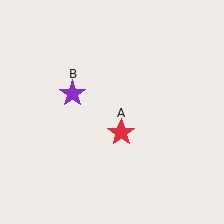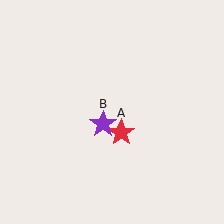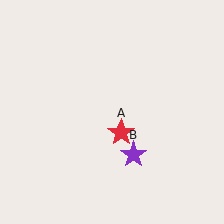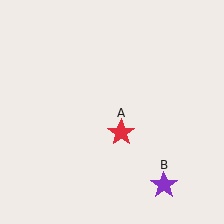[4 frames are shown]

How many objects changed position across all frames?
1 object changed position: purple star (object B).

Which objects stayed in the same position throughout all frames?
Red star (object A) remained stationary.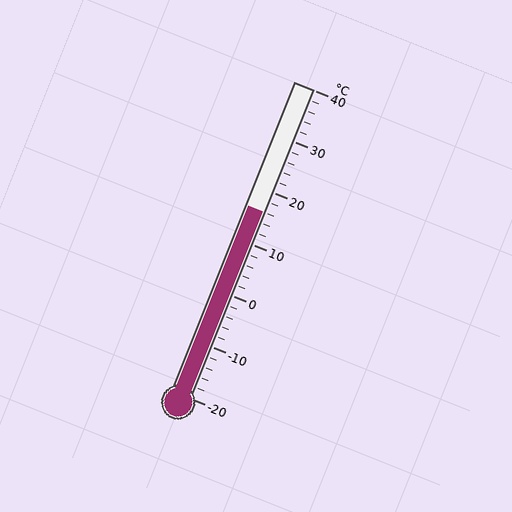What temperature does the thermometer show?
The thermometer shows approximately 16°C.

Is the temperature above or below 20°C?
The temperature is below 20°C.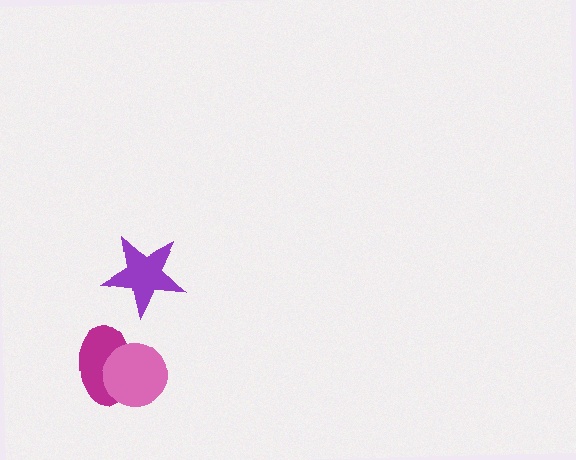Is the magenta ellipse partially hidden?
Yes, it is partially covered by another shape.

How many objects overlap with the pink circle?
1 object overlaps with the pink circle.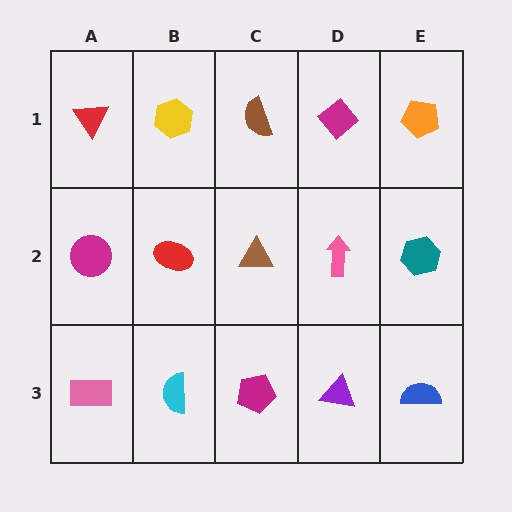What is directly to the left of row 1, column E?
A magenta diamond.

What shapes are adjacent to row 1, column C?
A brown triangle (row 2, column C), a yellow hexagon (row 1, column B), a magenta diamond (row 1, column D).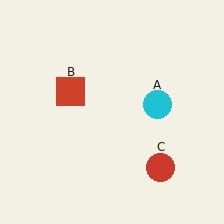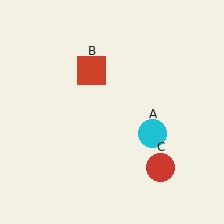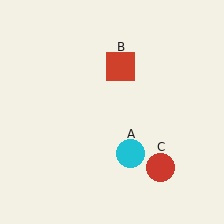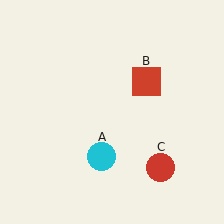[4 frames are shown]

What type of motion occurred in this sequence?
The cyan circle (object A), red square (object B) rotated clockwise around the center of the scene.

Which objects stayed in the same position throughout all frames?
Red circle (object C) remained stationary.